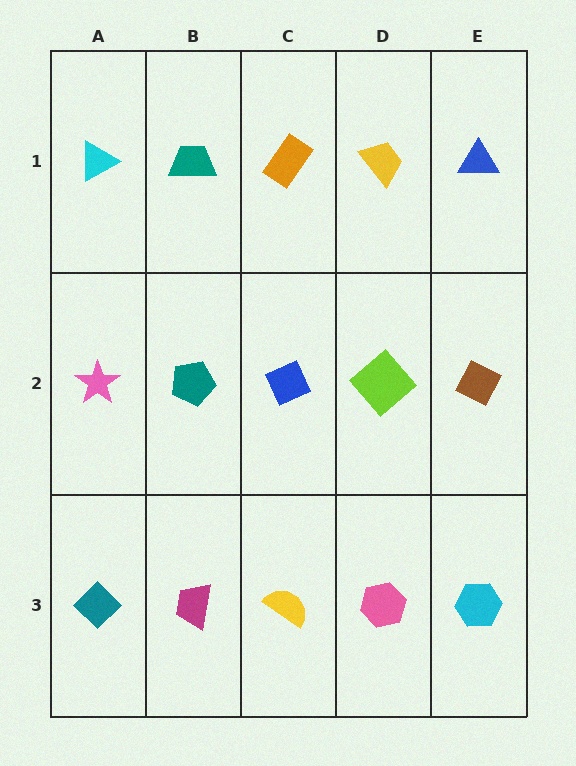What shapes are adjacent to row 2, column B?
A teal trapezoid (row 1, column B), a magenta trapezoid (row 3, column B), a pink star (row 2, column A), a blue diamond (row 2, column C).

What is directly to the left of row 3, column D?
A yellow semicircle.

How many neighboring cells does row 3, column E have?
2.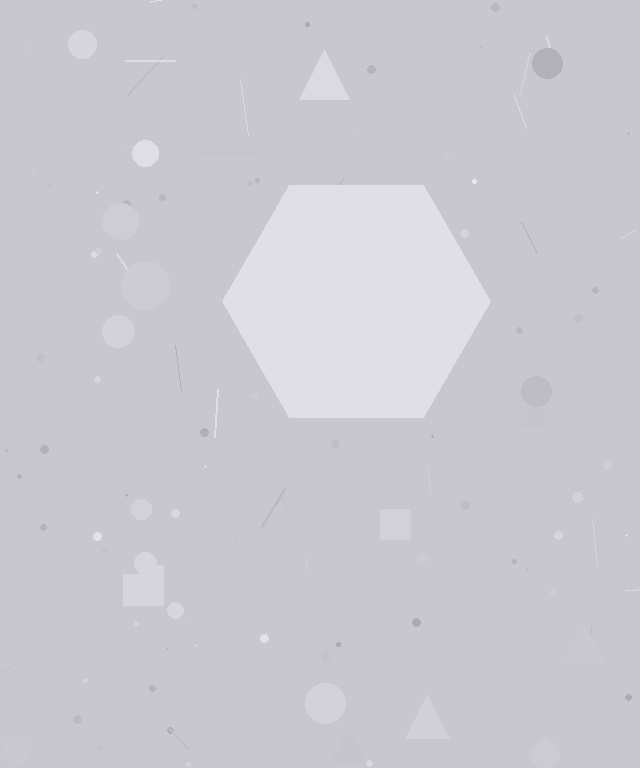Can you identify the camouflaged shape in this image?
The camouflaged shape is a hexagon.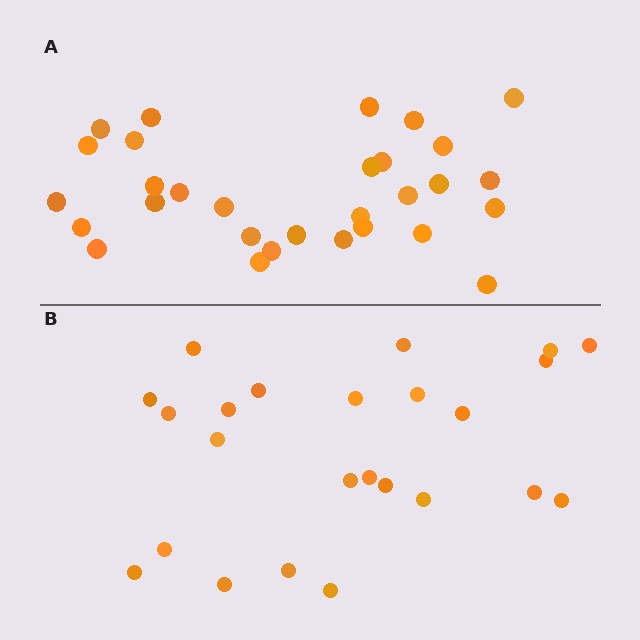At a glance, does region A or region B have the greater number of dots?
Region A (the top region) has more dots.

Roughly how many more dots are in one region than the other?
Region A has about 6 more dots than region B.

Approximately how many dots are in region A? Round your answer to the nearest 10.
About 30 dots.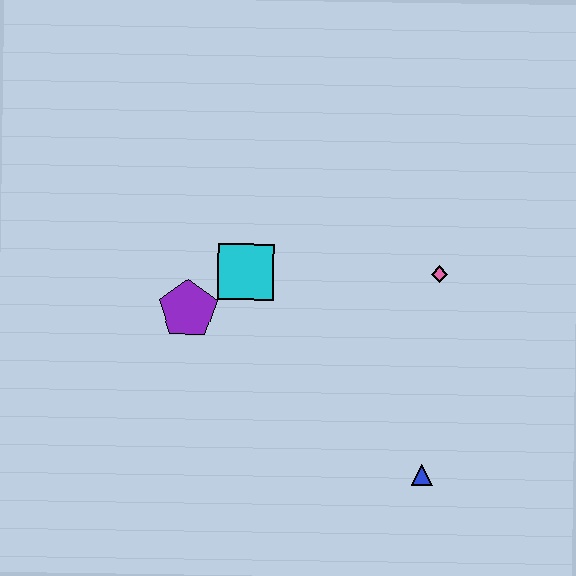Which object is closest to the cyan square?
The purple pentagon is closest to the cyan square.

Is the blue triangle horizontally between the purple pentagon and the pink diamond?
Yes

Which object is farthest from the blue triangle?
The purple pentagon is farthest from the blue triangle.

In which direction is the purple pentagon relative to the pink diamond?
The purple pentagon is to the left of the pink diamond.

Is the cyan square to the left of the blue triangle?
Yes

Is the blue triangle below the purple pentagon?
Yes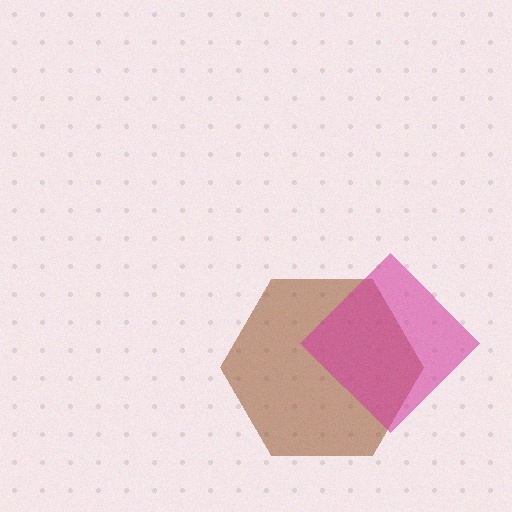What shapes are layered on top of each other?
The layered shapes are: a brown hexagon, a magenta diamond.